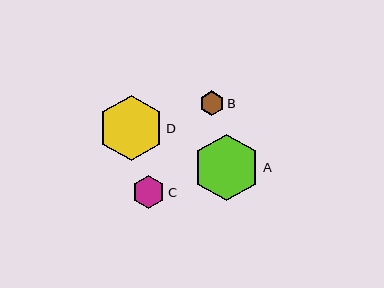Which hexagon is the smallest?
Hexagon B is the smallest with a size of approximately 25 pixels.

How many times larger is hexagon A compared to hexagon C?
Hexagon A is approximately 2.0 times the size of hexagon C.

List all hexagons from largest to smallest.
From largest to smallest: A, D, C, B.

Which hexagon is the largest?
Hexagon A is the largest with a size of approximately 66 pixels.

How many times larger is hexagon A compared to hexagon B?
Hexagon A is approximately 2.7 times the size of hexagon B.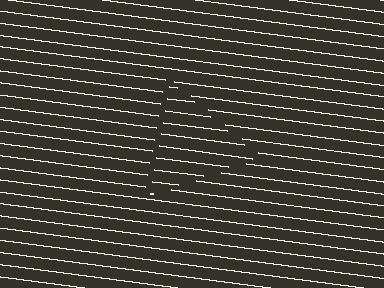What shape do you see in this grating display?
An illusory triangle. The interior of the shape contains the same grating, shifted by half a period — the contour is defined by the phase discontinuity where line-ends from the inner and outer gratings abut.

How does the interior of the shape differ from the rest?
The interior of the shape contains the same grating, shifted by half a period — the contour is defined by the phase discontinuity where line-ends from the inner and outer gratings abut.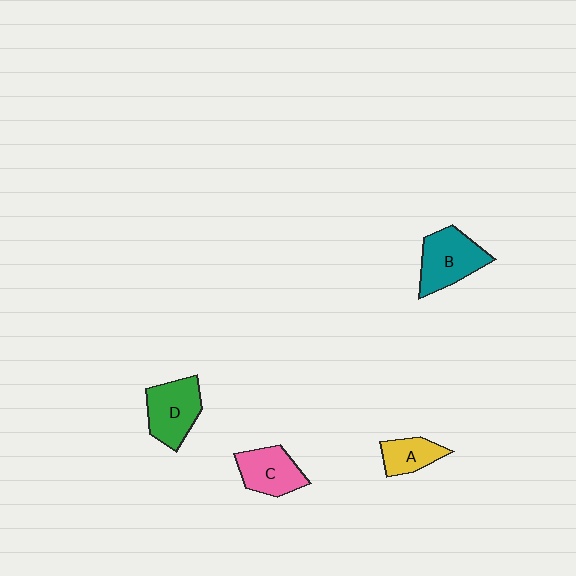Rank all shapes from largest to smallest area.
From largest to smallest: B (teal), D (green), C (pink), A (yellow).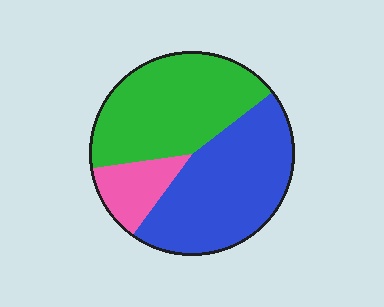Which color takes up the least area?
Pink, at roughly 15%.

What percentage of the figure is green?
Green takes up about two fifths (2/5) of the figure.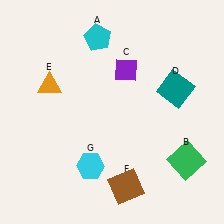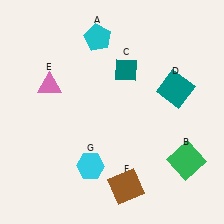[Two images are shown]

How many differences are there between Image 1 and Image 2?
There are 2 differences between the two images.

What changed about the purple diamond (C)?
In Image 1, C is purple. In Image 2, it changed to teal.